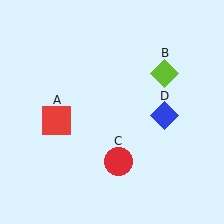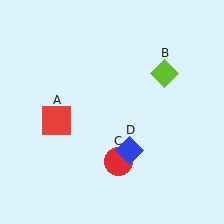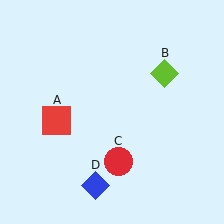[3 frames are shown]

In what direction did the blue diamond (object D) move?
The blue diamond (object D) moved down and to the left.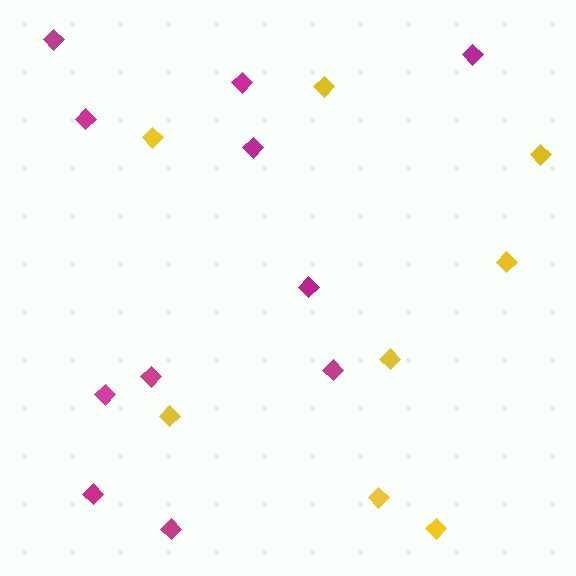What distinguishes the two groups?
There are 2 groups: one group of magenta diamonds (11) and one group of yellow diamonds (8).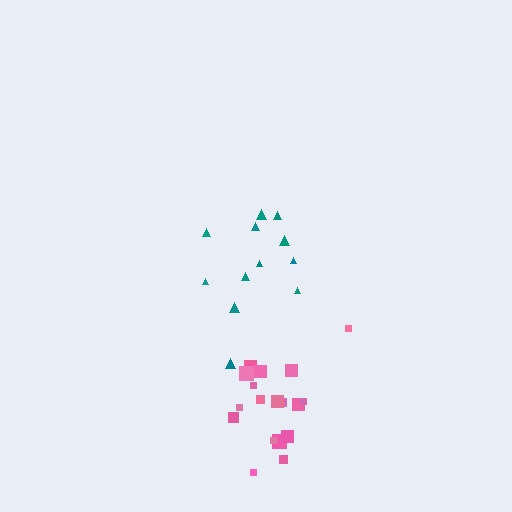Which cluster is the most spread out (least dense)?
Teal.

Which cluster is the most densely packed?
Pink.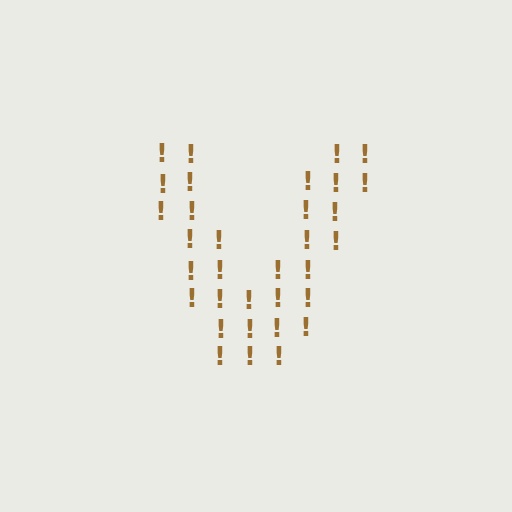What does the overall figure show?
The overall figure shows the letter V.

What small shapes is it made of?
It is made of small exclamation marks.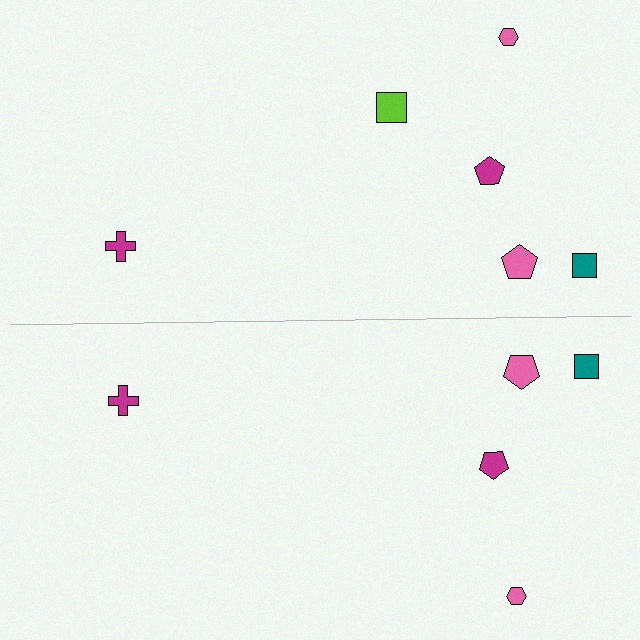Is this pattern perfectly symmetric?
No, the pattern is not perfectly symmetric. A lime square is missing from the bottom side.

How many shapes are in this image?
There are 11 shapes in this image.